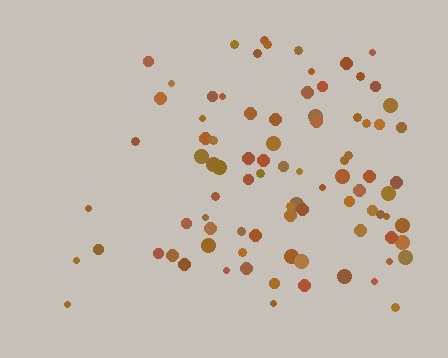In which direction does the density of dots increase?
From left to right, with the right side densest.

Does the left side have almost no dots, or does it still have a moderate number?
Still a moderate number, just noticeably fewer than the right.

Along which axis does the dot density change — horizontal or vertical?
Horizontal.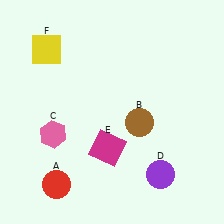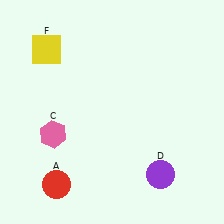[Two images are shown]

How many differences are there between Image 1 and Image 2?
There are 2 differences between the two images.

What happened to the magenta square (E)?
The magenta square (E) was removed in Image 2. It was in the bottom-left area of Image 1.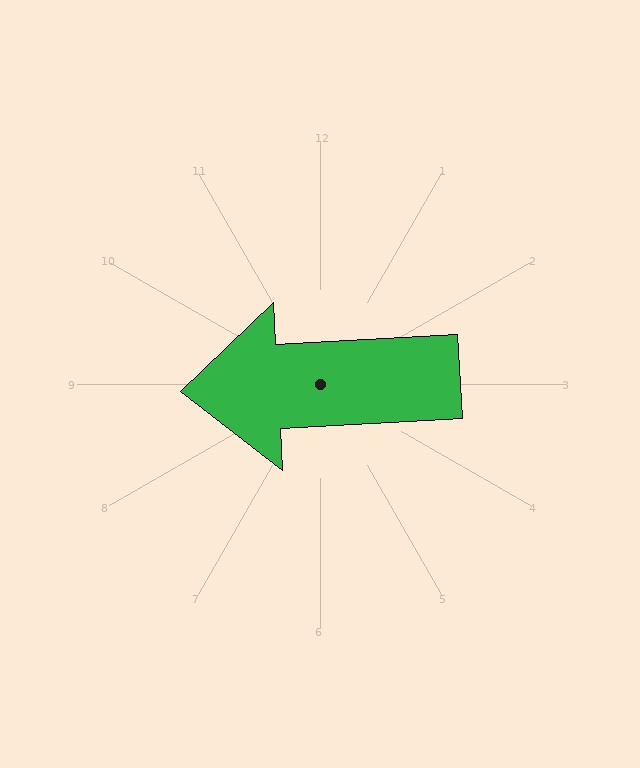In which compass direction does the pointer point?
West.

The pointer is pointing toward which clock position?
Roughly 9 o'clock.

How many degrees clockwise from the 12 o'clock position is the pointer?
Approximately 267 degrees.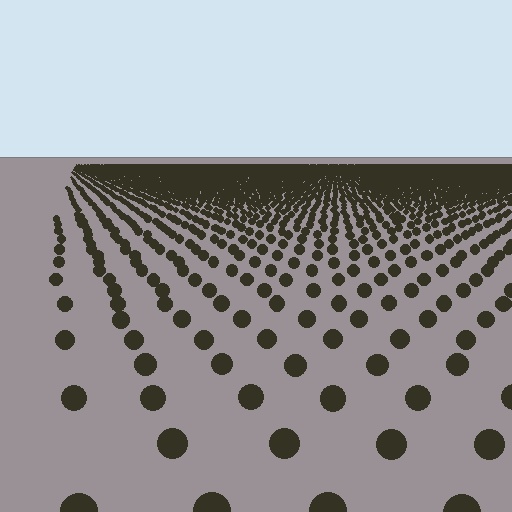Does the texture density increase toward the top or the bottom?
Density increases toward the top.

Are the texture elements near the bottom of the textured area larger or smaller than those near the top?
Larger. Near the bottom, elements are closer to the viewer and appear at a bigger on-screen size.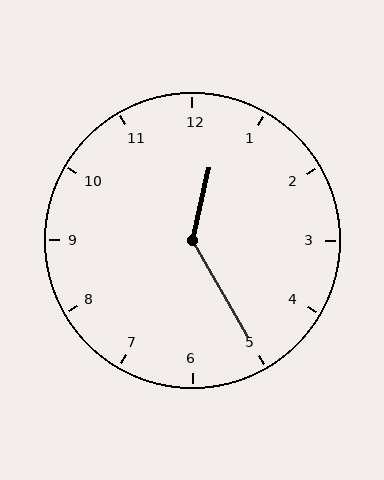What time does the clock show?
12:25.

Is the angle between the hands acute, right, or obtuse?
It is obtuse.